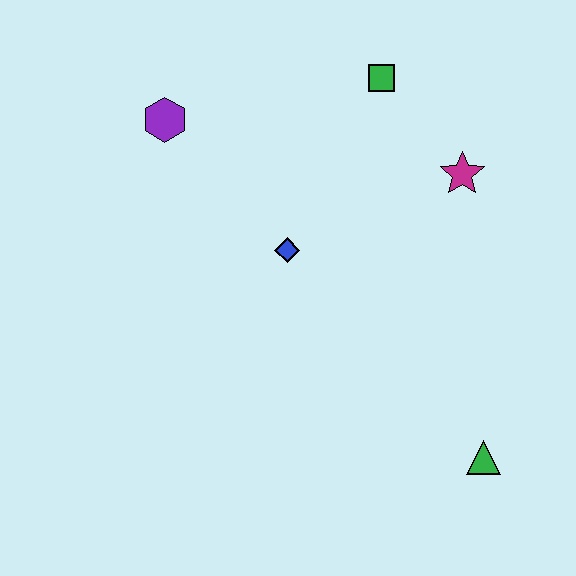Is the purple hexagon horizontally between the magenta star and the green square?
No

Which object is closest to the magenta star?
The green square is closest to the magenta star.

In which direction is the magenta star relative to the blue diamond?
The magenta star is to the right of the blue diamond.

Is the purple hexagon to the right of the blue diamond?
No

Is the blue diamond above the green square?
No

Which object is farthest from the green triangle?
The purple hexagon is farthest from the green triangle.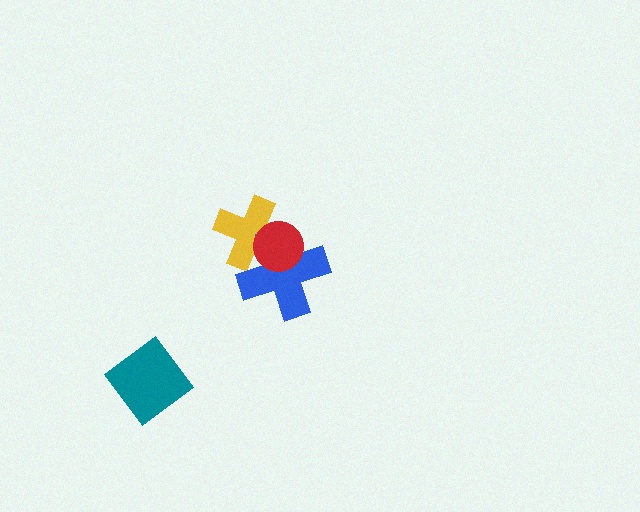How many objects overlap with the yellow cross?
2 objects overlap with the yellow cross.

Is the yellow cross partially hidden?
Yes, it is partially covered by another shape.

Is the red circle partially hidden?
No, no other shape covers it.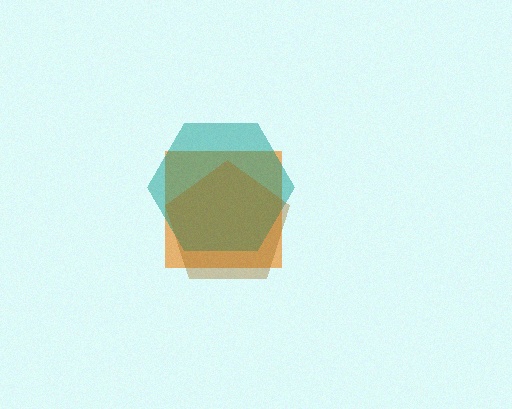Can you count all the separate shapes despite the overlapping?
Yes, there are 3 separate shapes.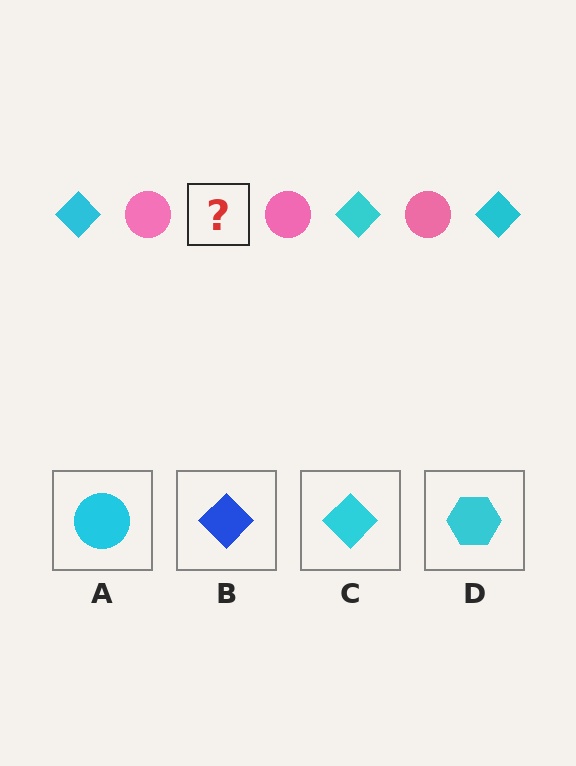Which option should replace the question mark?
Option C.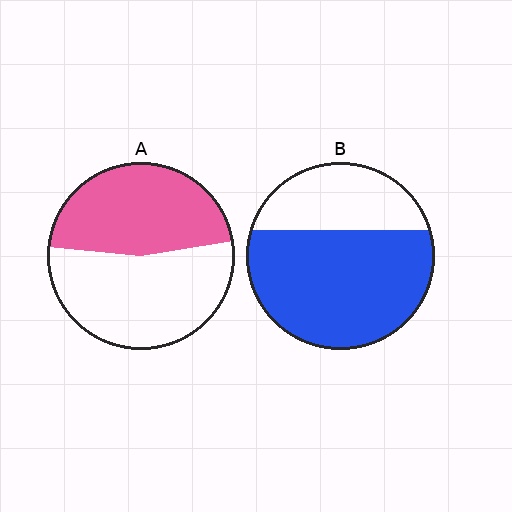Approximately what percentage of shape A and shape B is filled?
A is approximately 45% and B is approximately 65%.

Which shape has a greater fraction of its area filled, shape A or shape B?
Shape B.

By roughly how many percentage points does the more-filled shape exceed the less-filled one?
By roughly 20 percentage points (B over A).